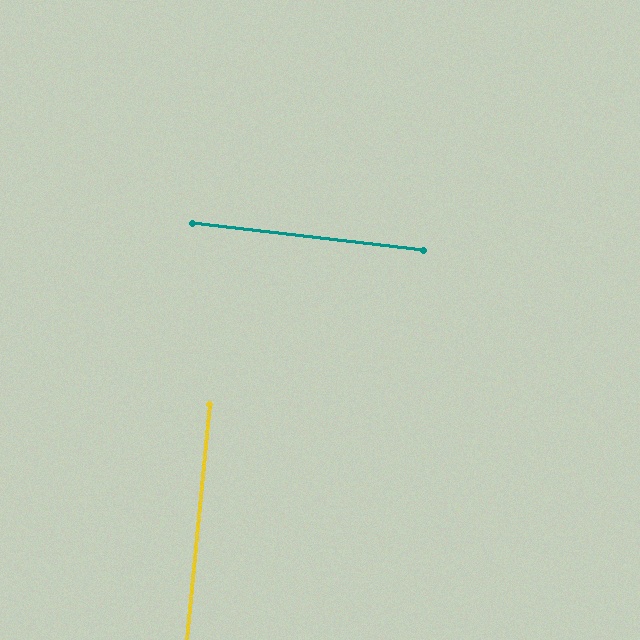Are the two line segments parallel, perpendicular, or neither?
Perpendicular — they meet at approximately 89°.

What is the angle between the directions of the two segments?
Approximately 89 degrees.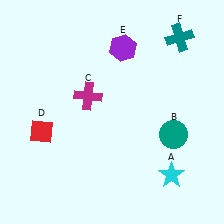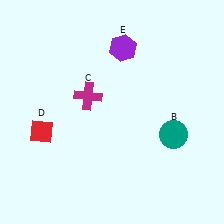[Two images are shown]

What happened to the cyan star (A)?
The cyan star (A) was removed in Image 2. It was in the bottom-right area of Image 1.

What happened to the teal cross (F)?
The teal cross (F) was removed in Image 2. It was in the top-right area of Image 1.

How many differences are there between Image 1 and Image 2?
There are 2 differences between the two images.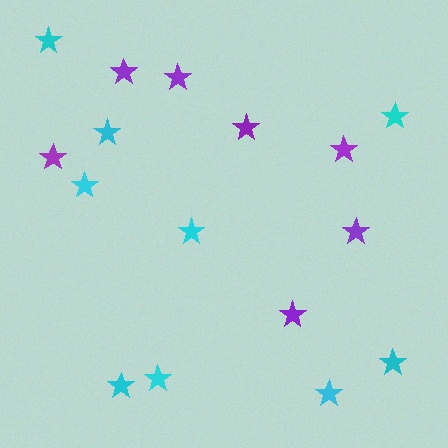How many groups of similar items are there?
There are 2 groups: one group of purple stars (7) and one group of cyan stars (9).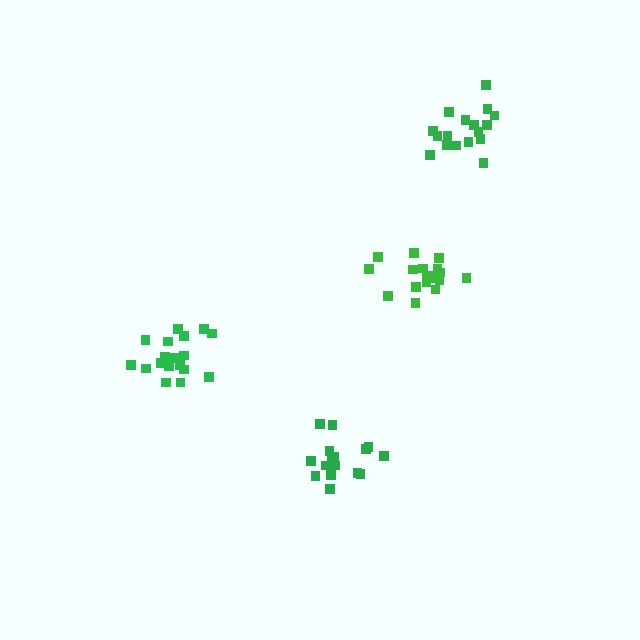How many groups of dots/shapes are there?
There are 4 groups.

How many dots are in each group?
Group 1: 17 dots, Group 2: 20 dots, Group 3: 19 dots, Group 4: 17 dots (73 total).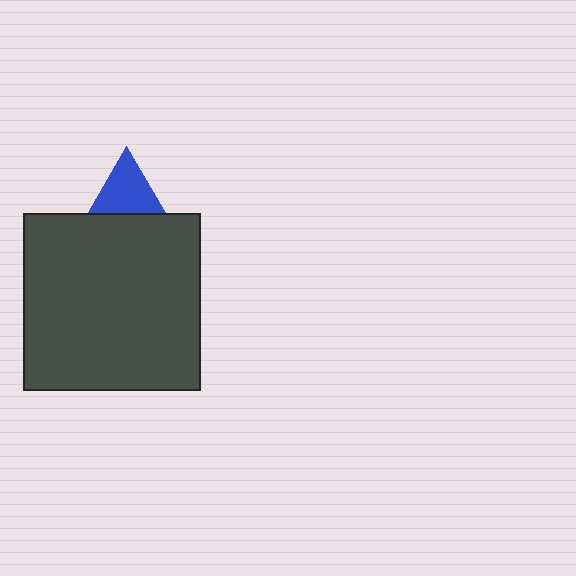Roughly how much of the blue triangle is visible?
About half of it is visible (roughly 52%).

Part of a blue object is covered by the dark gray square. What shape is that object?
It is a triangle.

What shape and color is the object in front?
The object in front is a dark gray square.